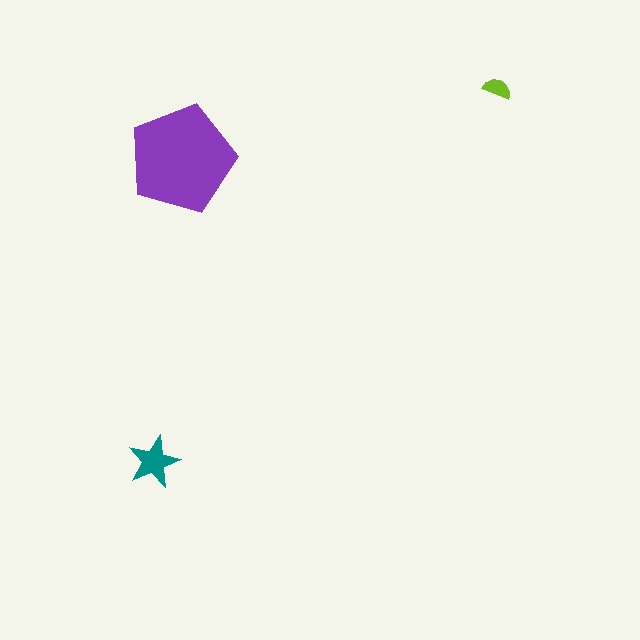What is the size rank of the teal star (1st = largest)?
2nd.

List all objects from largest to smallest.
The purple pentagon, the teal star, the lime semicircle.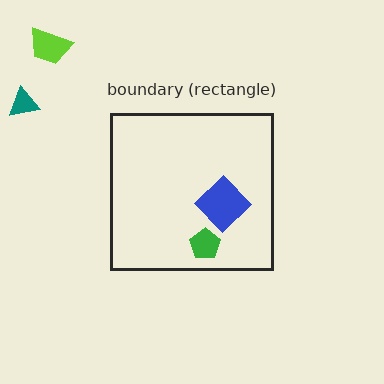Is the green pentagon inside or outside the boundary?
Inside.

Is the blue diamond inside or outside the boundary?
Inside.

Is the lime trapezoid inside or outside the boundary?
Outside.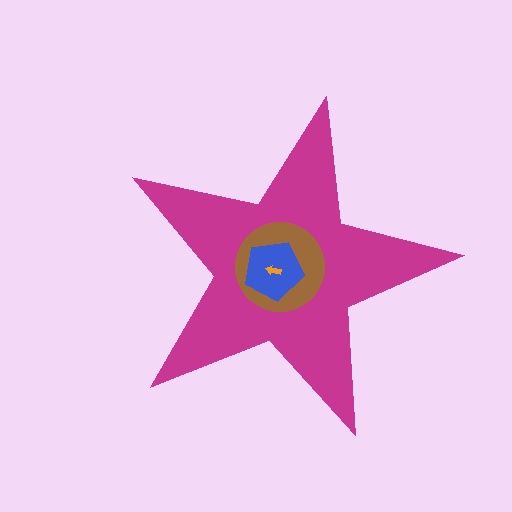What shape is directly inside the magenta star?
The brown circle.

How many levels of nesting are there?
4.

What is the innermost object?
The orange arrow.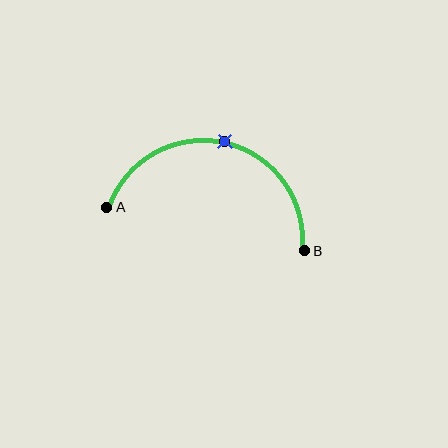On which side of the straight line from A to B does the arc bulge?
The arc bulges above the straight line connecting A and B.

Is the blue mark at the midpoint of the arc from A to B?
Yes. The blue mark lies on the arc at equal arc-length from both A and B — it is the arc midpoint.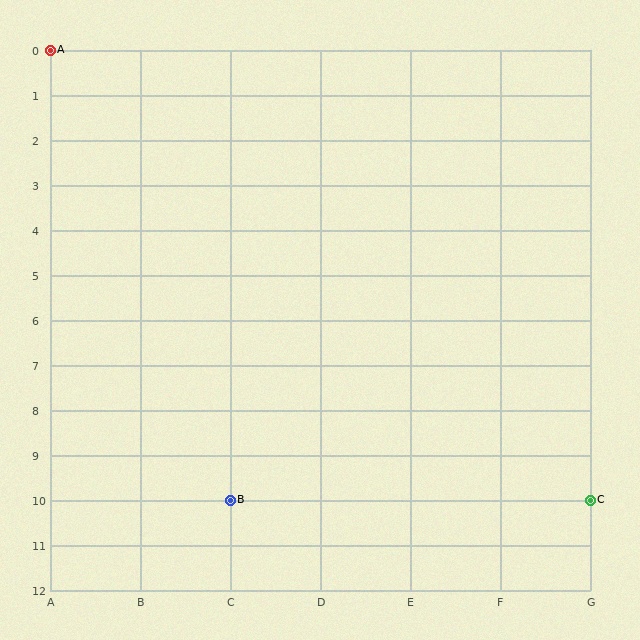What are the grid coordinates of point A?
Point A is at grid coordinates (A, 0).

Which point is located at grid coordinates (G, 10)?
Point C is at (G, 10).